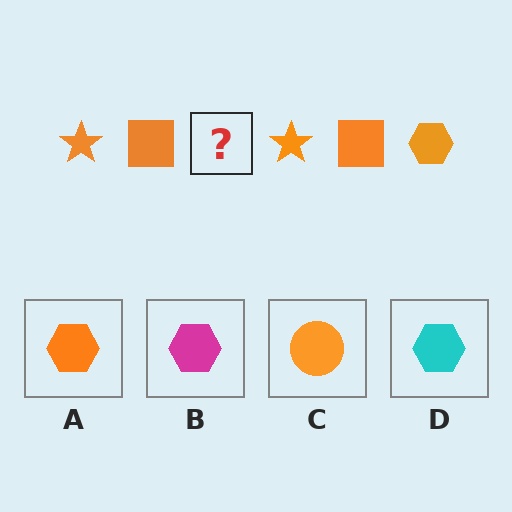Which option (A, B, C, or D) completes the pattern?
A.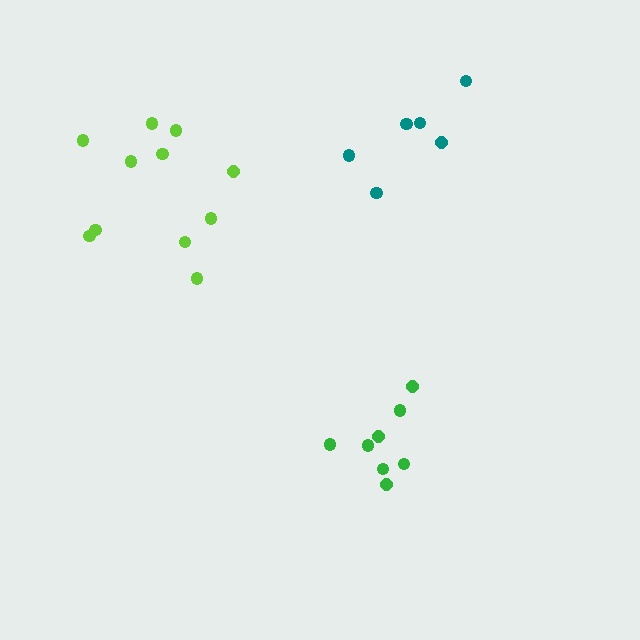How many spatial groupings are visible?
There are 3 spatial groupings.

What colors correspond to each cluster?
The clusters are colored: teal, lime, green.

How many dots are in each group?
Group 1: 6 dots, Group 2: 11 dots, Group 3: 8 dots (25 total).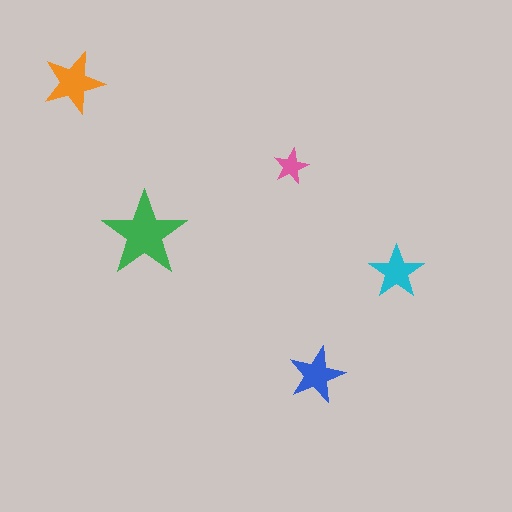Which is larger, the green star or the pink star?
The green one.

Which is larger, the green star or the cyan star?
The green one.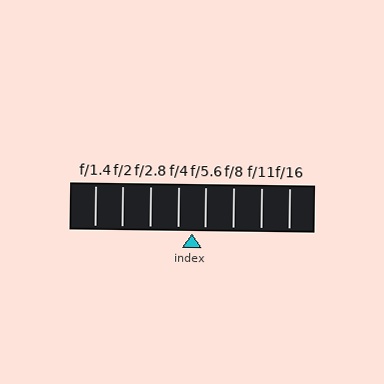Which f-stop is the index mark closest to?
The index mark is closest to f/5.6.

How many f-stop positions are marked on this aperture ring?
There are 8 f-stop positions marked.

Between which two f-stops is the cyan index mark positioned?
The index mark is between f/4 and f/5.6.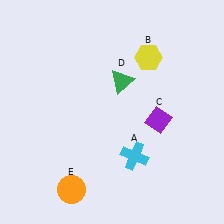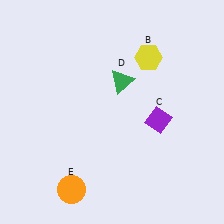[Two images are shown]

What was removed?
The cyan cross (A) was removed in Image 2.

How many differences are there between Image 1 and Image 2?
There is 1 difference between the two images.